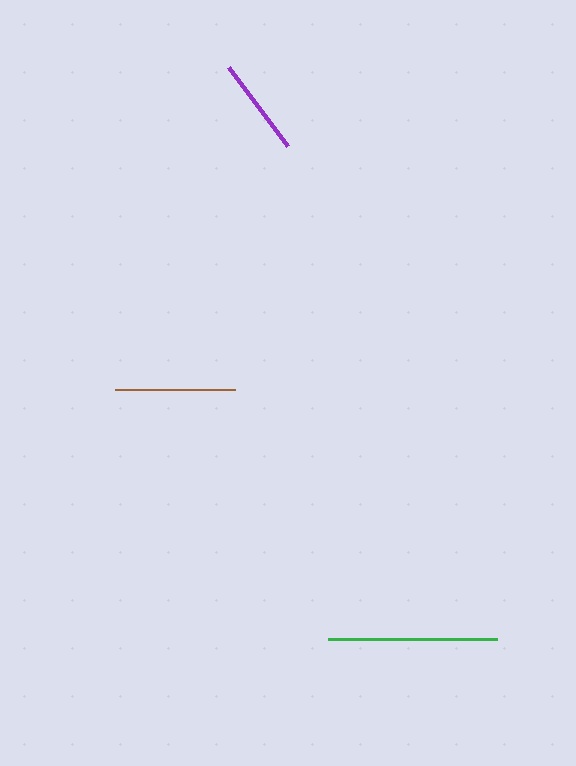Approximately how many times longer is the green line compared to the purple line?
The green line is approximately 1.7 times the length of the purple line.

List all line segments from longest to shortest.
From longest to shortest: green, brown, purple.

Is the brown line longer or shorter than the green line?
The green line is longer than the brown line.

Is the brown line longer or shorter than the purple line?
The brown line is longer than the purple line.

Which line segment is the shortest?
The purple line is the shortest at approximately 98 pixels.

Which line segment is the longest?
The green line is the longest at approximately 169 pixels.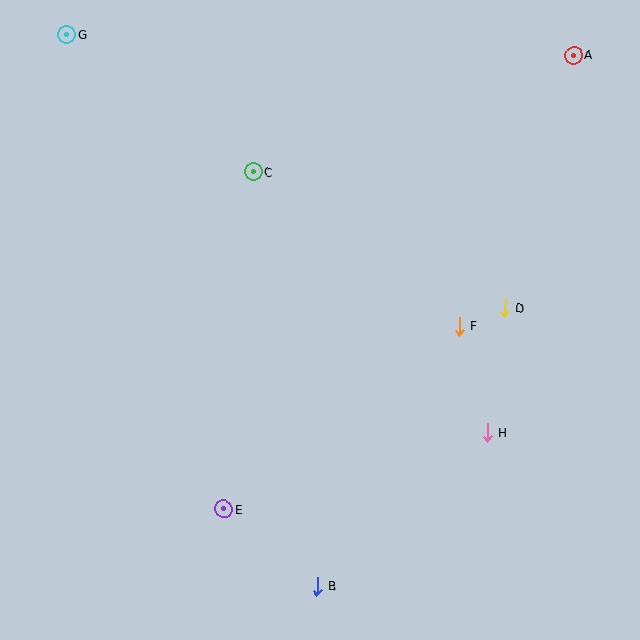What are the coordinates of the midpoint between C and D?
The midpoint between C and D is at (379, 240).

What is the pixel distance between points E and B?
The distance between E and B is 121 pixels.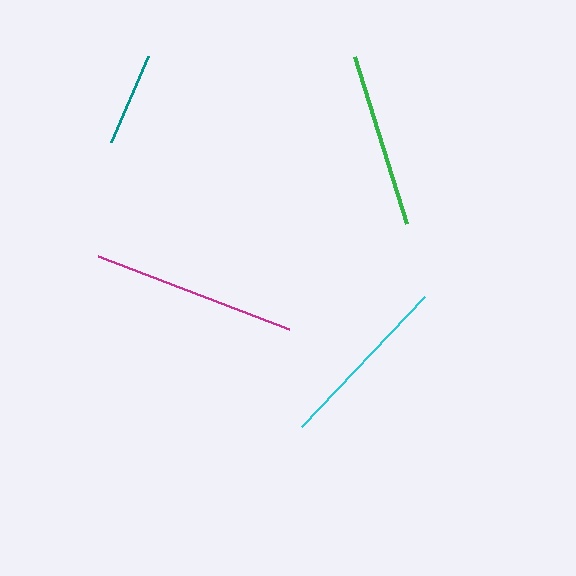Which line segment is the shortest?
The teal line is the shortest at approximately 94 pixels.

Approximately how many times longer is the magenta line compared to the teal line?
The magenta line is approximately 2.2 times the length of the teal line.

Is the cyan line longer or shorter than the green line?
The cyan line is longer than the green line.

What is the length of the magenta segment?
The magenta segment is approximately 205 pixels long.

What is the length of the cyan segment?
The cyan segment is approximately 179 pixels long.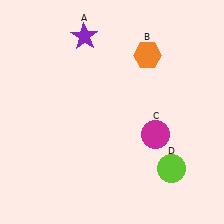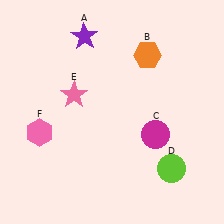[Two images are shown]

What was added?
A pink star (E), a pink hexagon (F) were added in Image 2.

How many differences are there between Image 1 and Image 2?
There are 2 differences between the two images.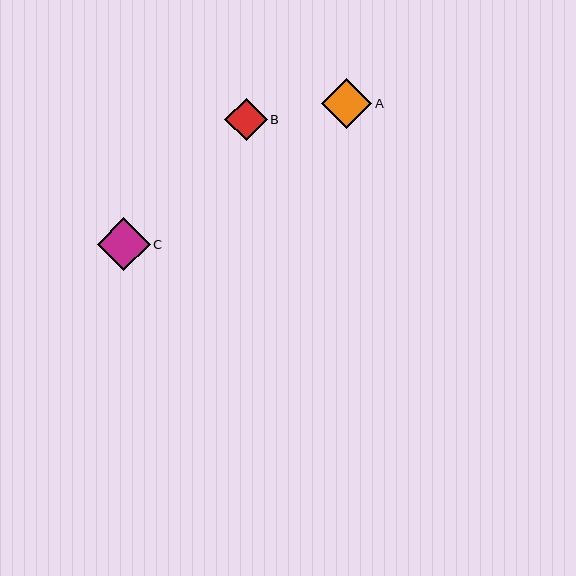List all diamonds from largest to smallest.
From largest to smallest: C, A, B.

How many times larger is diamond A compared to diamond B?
Diamond A is approximately 1.2 times the size of diamond B.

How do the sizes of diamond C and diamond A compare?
Diamond C and diamond A are approximately the same size.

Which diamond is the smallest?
Diamond B is the smallest with a size of approximately 43 pixels.